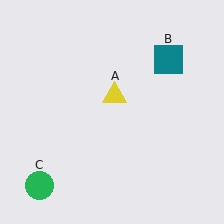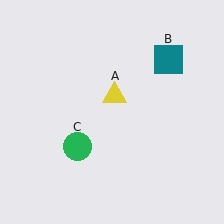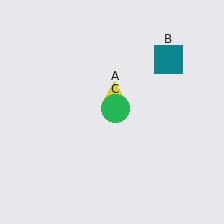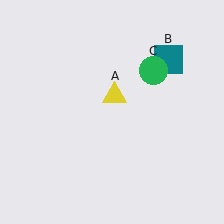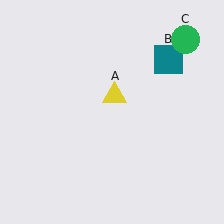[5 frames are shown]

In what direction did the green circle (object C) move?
The green circle (object C) moved up and to the right.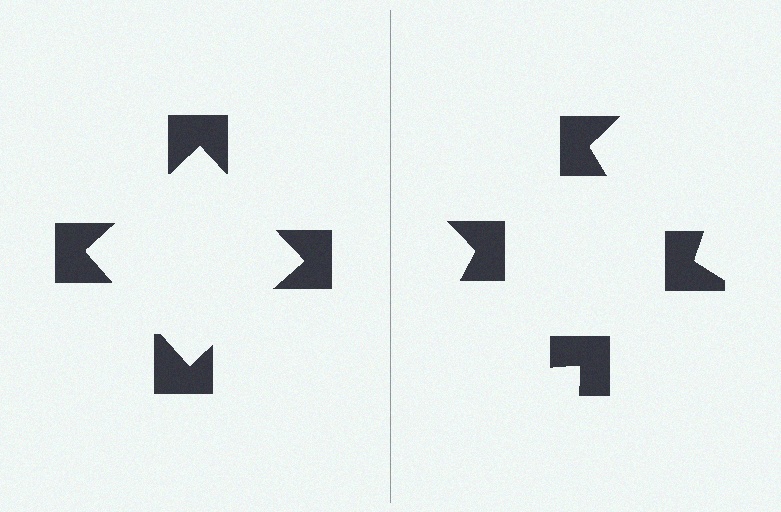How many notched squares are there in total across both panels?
8 — 4 on each side.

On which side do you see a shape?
An illusory square appears on the left side. On the right side the wedge cuts are rotated, so no coherent shape forms.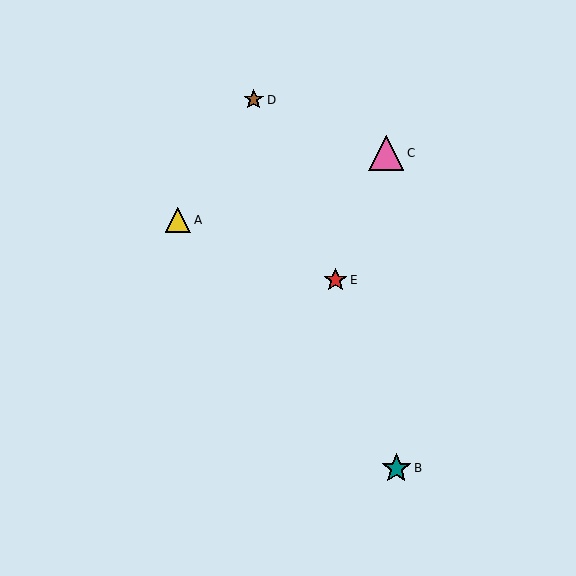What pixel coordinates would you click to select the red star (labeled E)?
Click at (335, 280) to select the red star E.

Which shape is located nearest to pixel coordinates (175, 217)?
The yellow triangle (labeled A) at (178, 220) is nearest to that location.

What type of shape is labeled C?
Shape C is a pink triangle.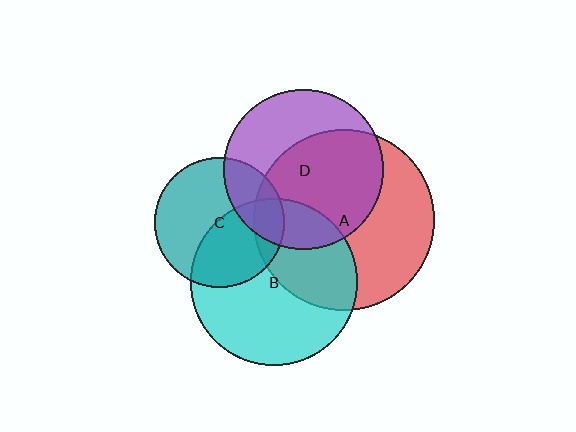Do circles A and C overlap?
Yes.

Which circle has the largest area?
Circle A (red).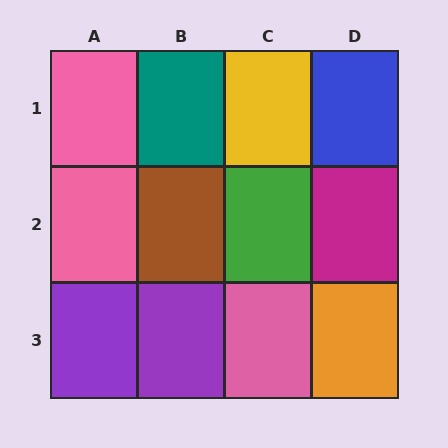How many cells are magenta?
1 cell is magenta.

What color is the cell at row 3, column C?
Pink.